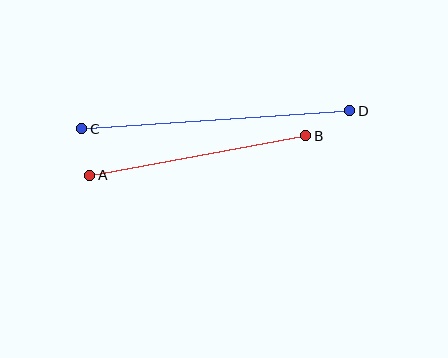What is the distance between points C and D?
The distance is approximately 269 pixels.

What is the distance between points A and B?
The distance is approximately 220 pixels.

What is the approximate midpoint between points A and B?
The midpoint is at approximately (198, 155) pixels.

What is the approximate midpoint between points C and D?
The midpoint is at approximately (216, 120) pixels.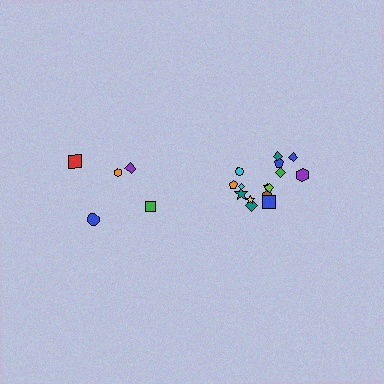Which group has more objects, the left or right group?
The right group.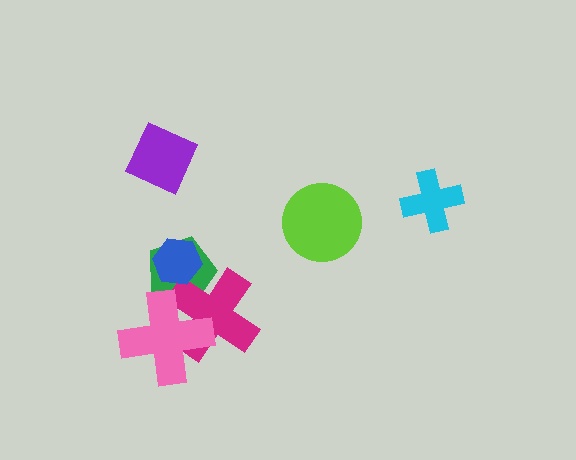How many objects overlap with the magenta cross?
3 objects overlap with the magenta cross.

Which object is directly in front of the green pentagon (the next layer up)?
The magenta cross is directly in front of the green pentagon.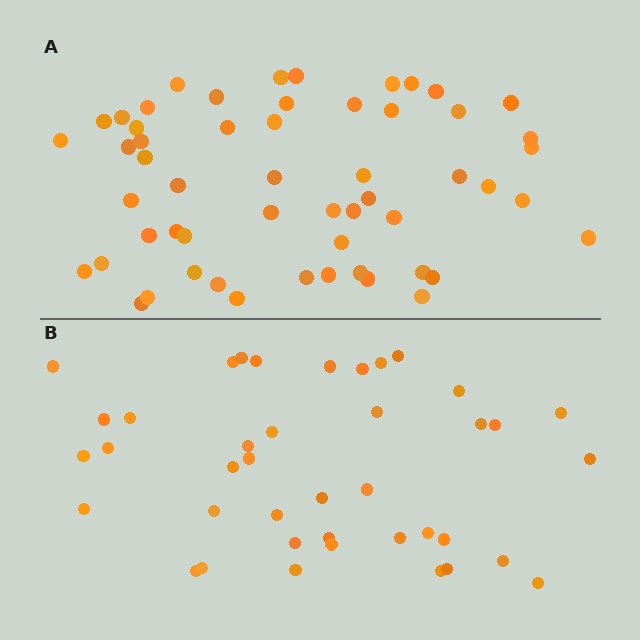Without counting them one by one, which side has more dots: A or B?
Region A (the top region) has more dots.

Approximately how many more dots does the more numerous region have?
Region A has approximately 15 more dots than region B.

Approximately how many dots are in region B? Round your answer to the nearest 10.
About 40 dots.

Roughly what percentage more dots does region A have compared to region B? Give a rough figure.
About 40% more.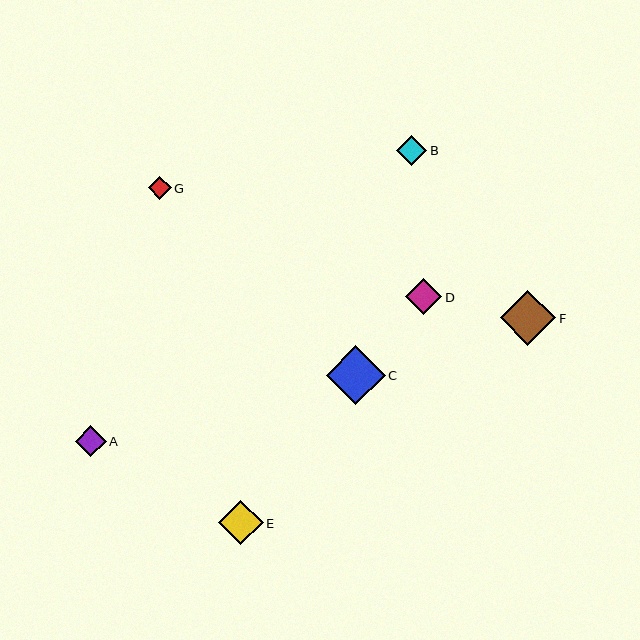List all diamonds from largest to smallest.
From largest to smallest: C, F, E, D, A, B, G.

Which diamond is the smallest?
Diamond G is the smallest with a size of approximately 23 pixels.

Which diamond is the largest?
Diamond C is the largest with a size of approximately 59 pixels.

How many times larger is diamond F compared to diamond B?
Diamond F is approximately 1.8 times the size of diamond B.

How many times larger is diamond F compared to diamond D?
Diamond F is approximately 1.5 times the size of diamond D.